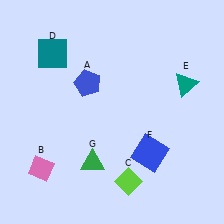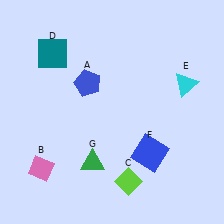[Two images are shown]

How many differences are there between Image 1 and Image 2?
There is 1 difference between the two images.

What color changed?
The triangle (E) changed from teal in Image 1 to cyan in Image 2.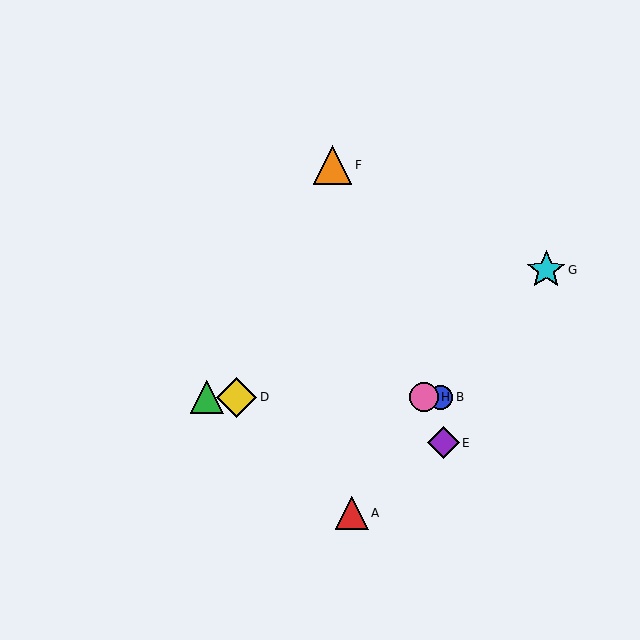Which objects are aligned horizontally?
Objects B, C, D, H are aligned horizontally.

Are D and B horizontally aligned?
Yes, both are at y≈397.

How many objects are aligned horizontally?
4 objects (B, C, D, H) are aligned horizontally.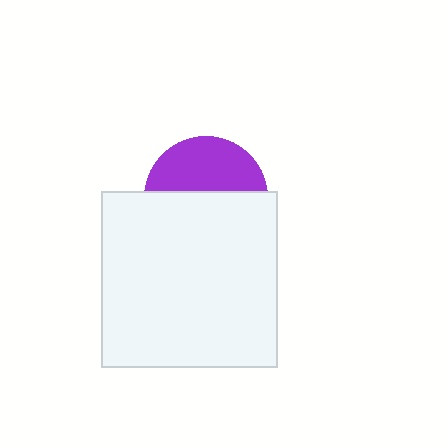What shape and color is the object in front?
The object in front is a white square.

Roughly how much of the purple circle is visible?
A small part of it is visible (roughly 43%).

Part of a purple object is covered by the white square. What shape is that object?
It is a circle.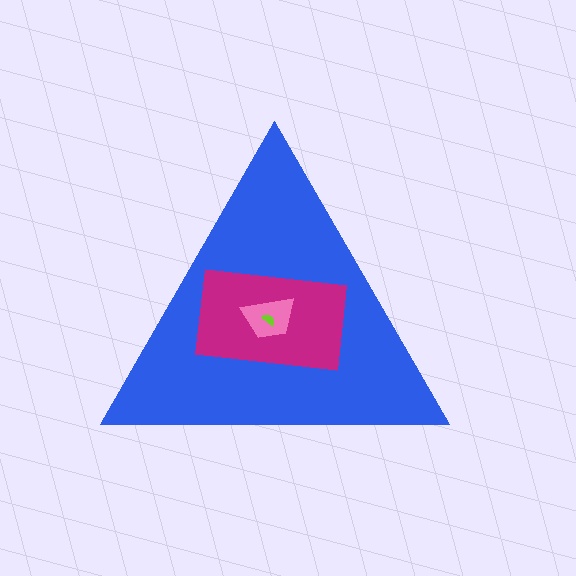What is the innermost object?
The lime semicircle.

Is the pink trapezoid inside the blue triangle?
Yes.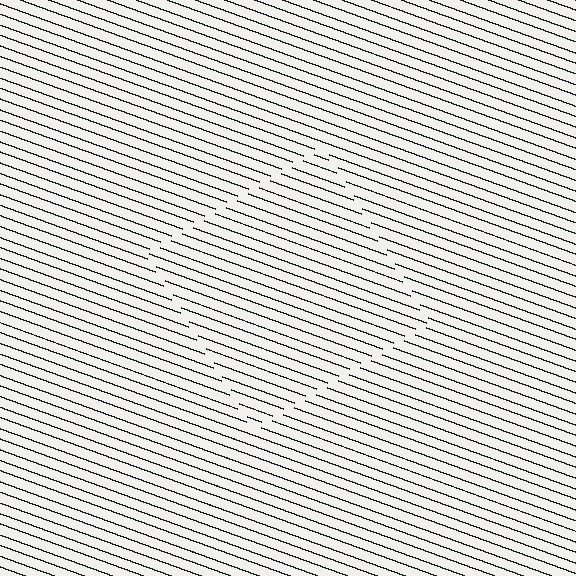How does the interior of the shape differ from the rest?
The interior of the shape contains the same grating, shifted by half a period — the contour is defined by the phase discontinuity where line-ends from the inner and outer gratings abut.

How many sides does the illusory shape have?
4 sides — the line-ends trace a square.